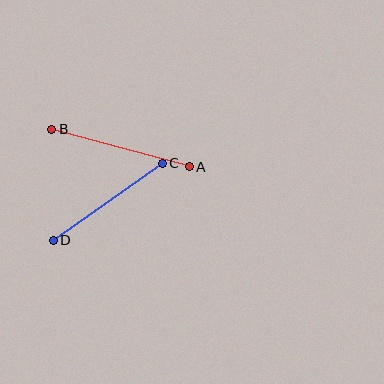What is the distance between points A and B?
The distance is approximately 142 pixels.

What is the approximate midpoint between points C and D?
The midpoint is at approximately (108, 202) pixels.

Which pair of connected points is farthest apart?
Points A and B are farthest apart.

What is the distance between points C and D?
The distance is approximately 134 pixels.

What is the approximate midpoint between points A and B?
The midpoint is at approximately (121, 148) pixels.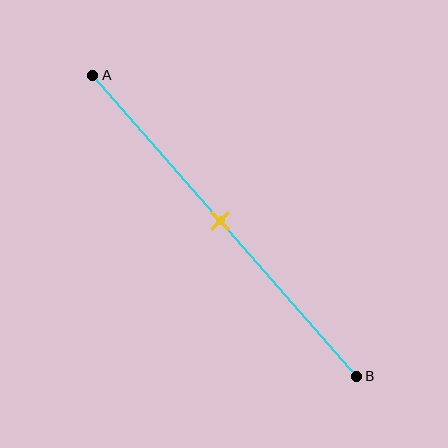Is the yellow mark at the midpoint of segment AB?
Yes, the mark is approximately at the midpoint.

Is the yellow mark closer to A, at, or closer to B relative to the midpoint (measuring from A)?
The yellow mark is approximately at the midpoint of segment AB.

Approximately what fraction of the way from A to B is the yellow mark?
The yellow mark is approximately 50% of the way from A to B.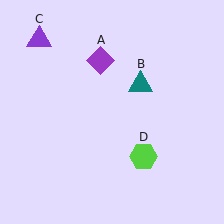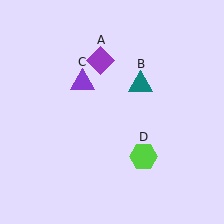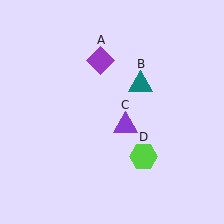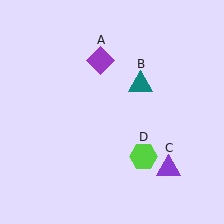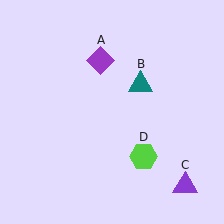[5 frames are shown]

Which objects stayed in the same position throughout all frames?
Purple diamond (object A) and teal triangle (object B) and lime hexagon (object D) remained stationary.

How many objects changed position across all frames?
1 object changed position: purple triangle (object C).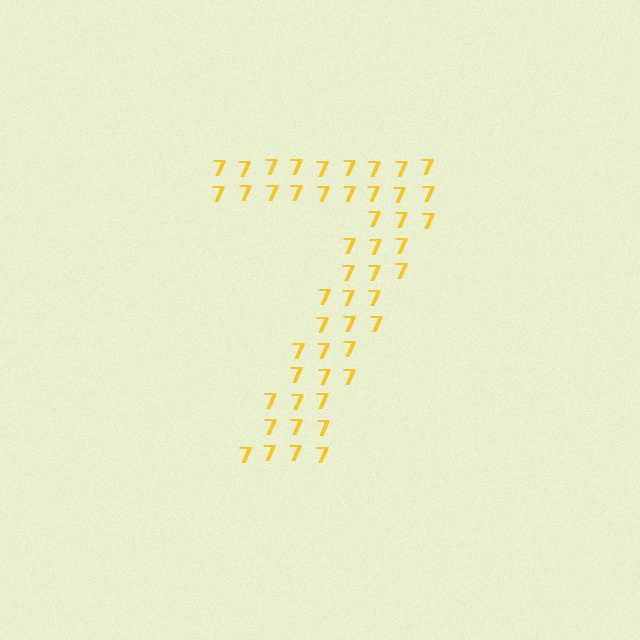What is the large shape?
The large shape is the digit 7.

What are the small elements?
The small elements are digit 7's.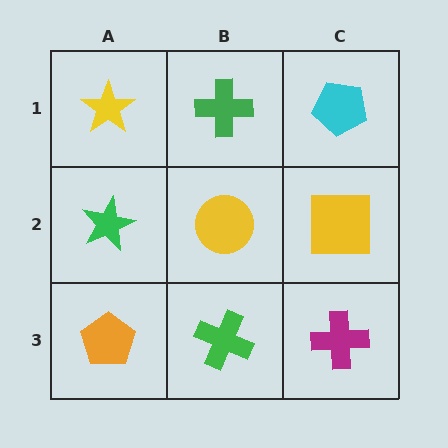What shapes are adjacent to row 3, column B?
A yellow circle (row 2, column B), an orange pentagon (row 3, column A), a magenta cross (row 3, column C).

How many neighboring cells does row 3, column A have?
2.